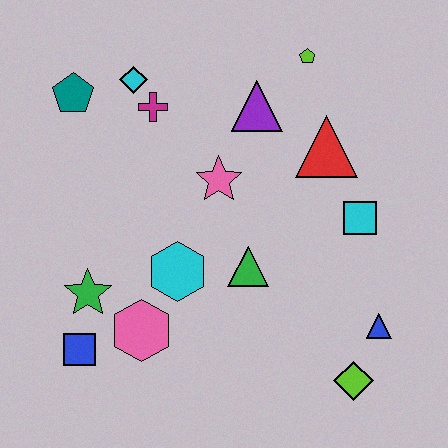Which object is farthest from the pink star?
The lime diamond is farthest from the pink star.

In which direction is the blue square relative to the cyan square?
The blue square is to the left of the cyan square.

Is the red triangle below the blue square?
No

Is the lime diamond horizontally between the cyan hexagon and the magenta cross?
No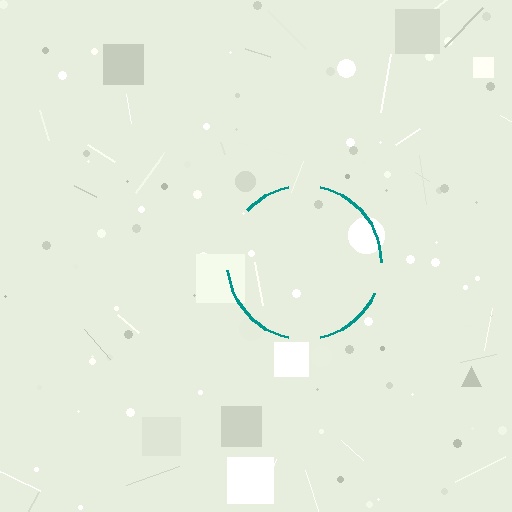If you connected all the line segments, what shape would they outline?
They would outline a circle.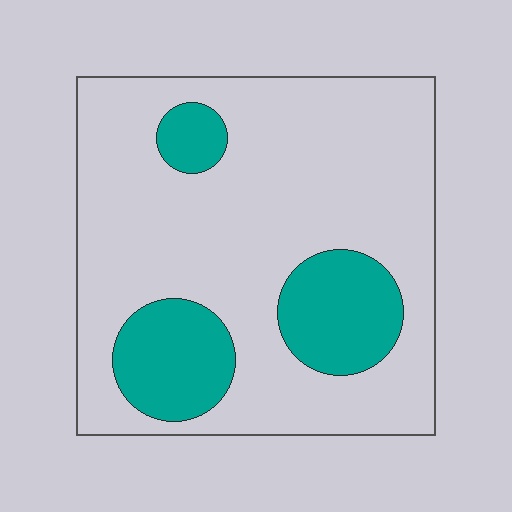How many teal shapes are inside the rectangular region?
3.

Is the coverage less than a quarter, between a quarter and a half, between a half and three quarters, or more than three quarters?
Less than a quarter.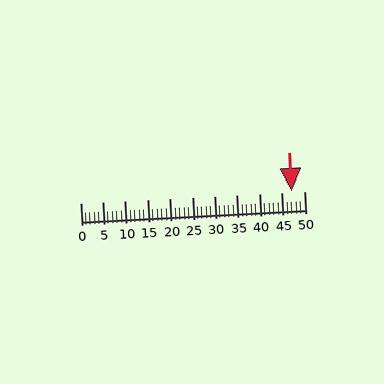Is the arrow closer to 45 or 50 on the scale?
The arrow is closer to 45.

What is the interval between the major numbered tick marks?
The major tick marks are spaced 5 units apart.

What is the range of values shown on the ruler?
The ruler shows values from 0 to 50.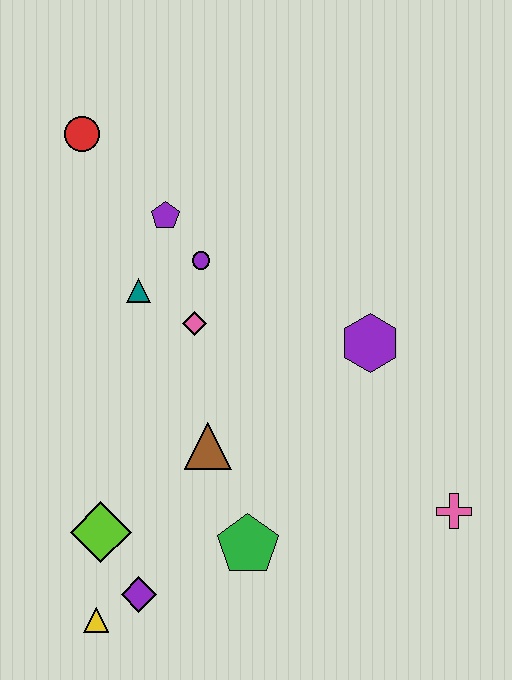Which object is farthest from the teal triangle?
The pink cross is farthest from the teal triangle.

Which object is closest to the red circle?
The purple pentagon is closest to the red circle.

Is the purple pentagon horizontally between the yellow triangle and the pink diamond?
Yes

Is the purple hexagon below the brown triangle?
No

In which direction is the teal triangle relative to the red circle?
The teal triangle is below the red circle.